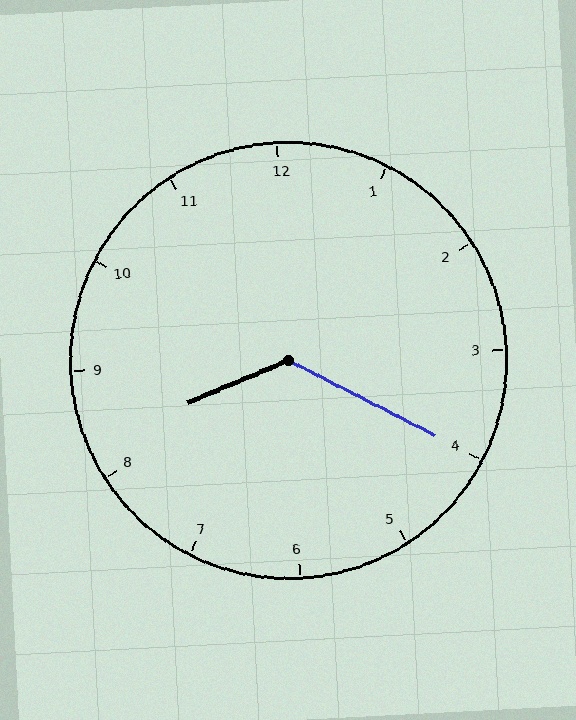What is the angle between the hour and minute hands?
Approximately 130 degrees.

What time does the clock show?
8:20.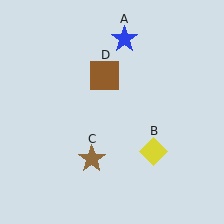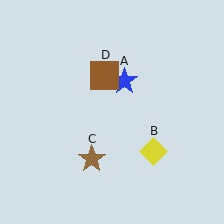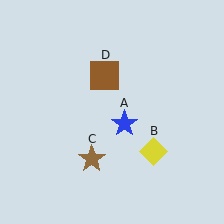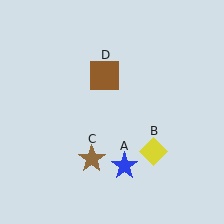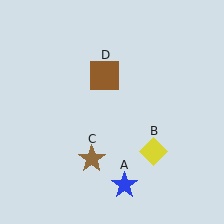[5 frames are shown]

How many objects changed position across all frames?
1 object changed position: blue star (object A).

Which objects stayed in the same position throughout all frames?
Yellow diamond (object B) and brown star (object C) and brown square (object D) remained stationary.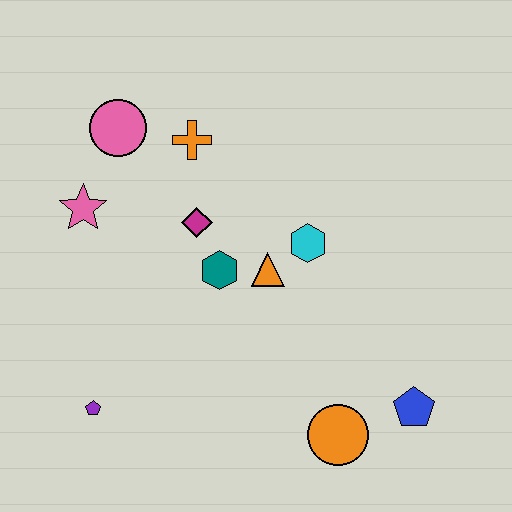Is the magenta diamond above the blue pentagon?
Yes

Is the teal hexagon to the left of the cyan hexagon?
Yes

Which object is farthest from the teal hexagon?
The blue pentagon is farthest from the teal hexagon.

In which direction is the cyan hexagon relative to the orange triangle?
The cyan hexagon is to the right of the orange triangle.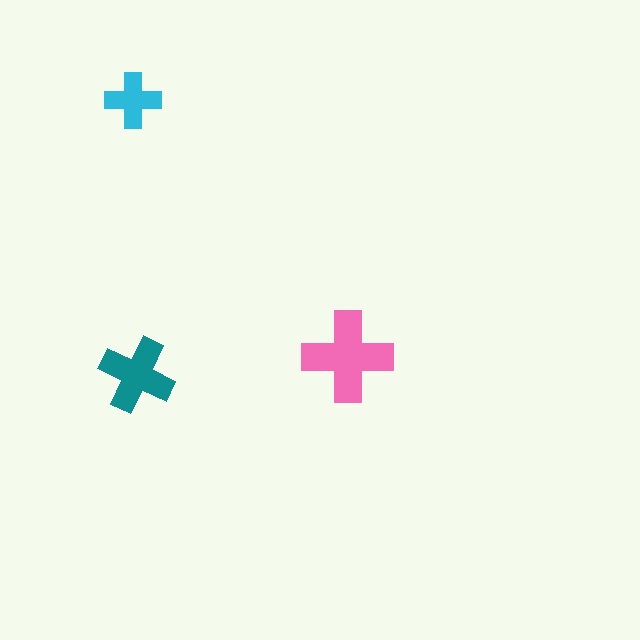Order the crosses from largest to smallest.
the pink one, the teal one, the cyan one.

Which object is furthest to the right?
The pink cross is rightmost.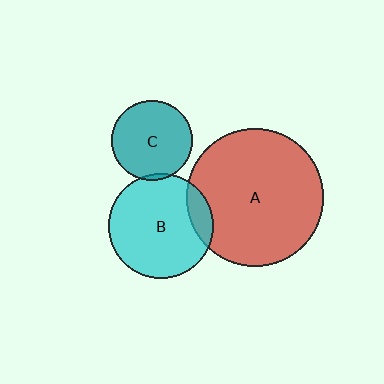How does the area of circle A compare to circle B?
Approximately 1.7 times.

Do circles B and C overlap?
Yes.